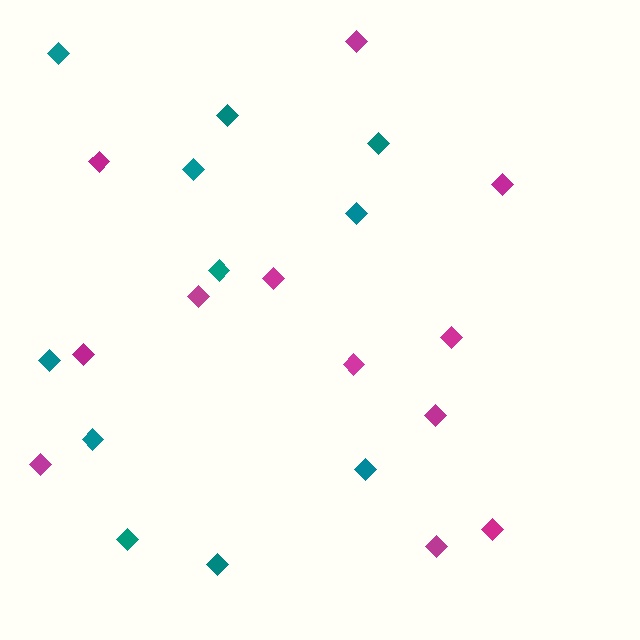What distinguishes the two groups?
There are 2 groups: one group of teal diamonds (11) and one group of magenta diamonds (12).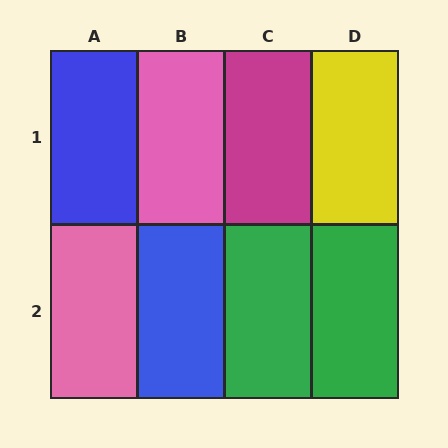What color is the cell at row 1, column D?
Yellow.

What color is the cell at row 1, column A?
Blue.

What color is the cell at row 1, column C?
Magenta.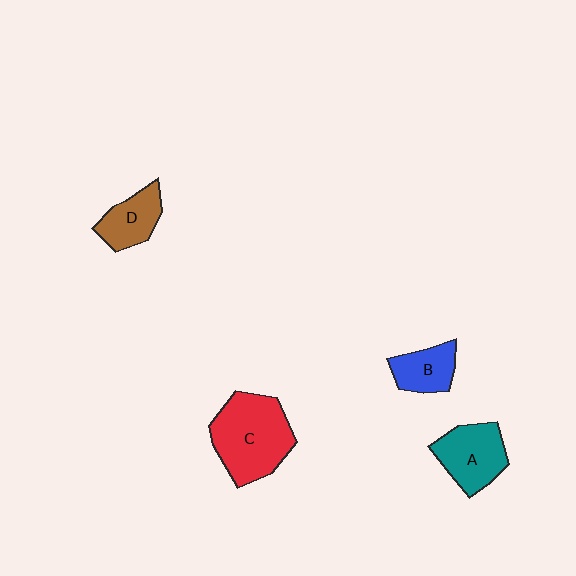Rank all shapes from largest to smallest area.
From largest to smallest: C (red), A (teal), D (brown), B (blue).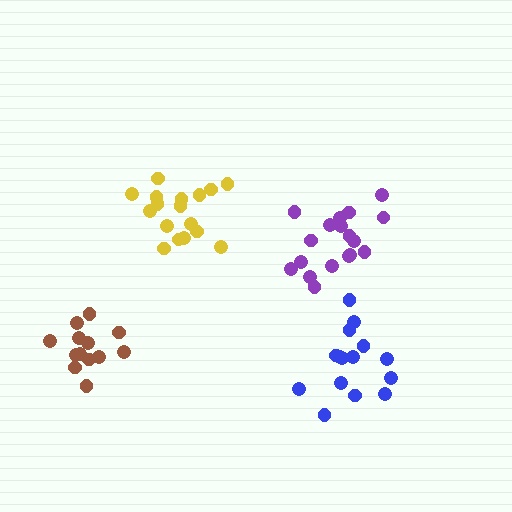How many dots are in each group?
Group 1: 17 dots, Group 2: 18 dots, Group 3: 15 dots, Group 4: 13 dots (63 total).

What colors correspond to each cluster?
The clusters are colored: yellow, purple, blue, brown.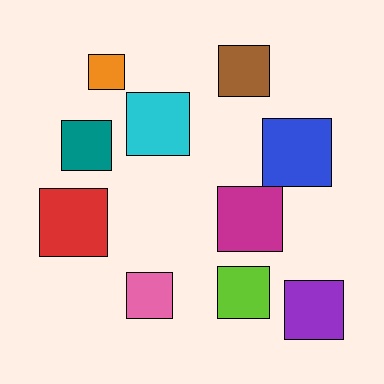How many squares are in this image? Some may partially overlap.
There are 10 squares.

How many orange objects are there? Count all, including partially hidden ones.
There is 1 orange object.